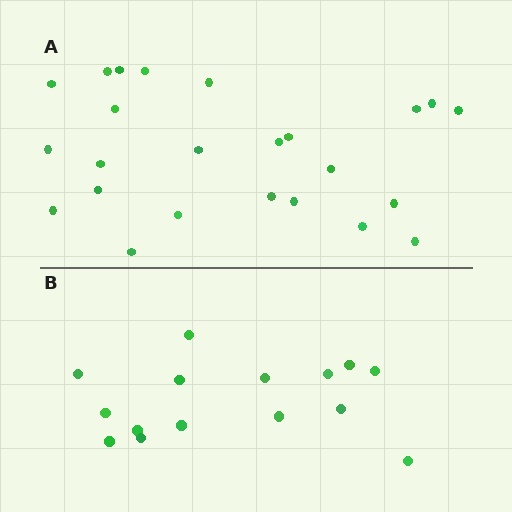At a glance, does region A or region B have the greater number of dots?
Region A (the top region) has more dots.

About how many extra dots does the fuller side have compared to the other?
Region A has roughly 8 or so more dots than region B.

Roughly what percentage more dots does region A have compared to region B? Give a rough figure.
About 60% more.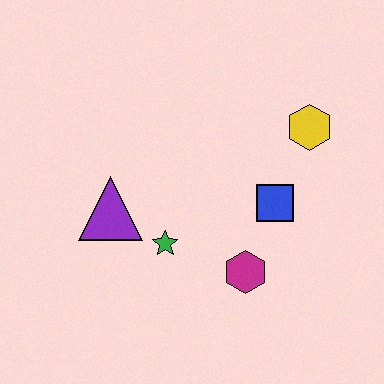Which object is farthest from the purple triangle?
The yellow hexagon is farthest from the purple triangle.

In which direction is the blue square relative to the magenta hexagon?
The blue square is above the magenta hexagon.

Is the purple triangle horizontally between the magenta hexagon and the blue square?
No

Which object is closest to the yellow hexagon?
The blue square is closest to the yellow hexagon.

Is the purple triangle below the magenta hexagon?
No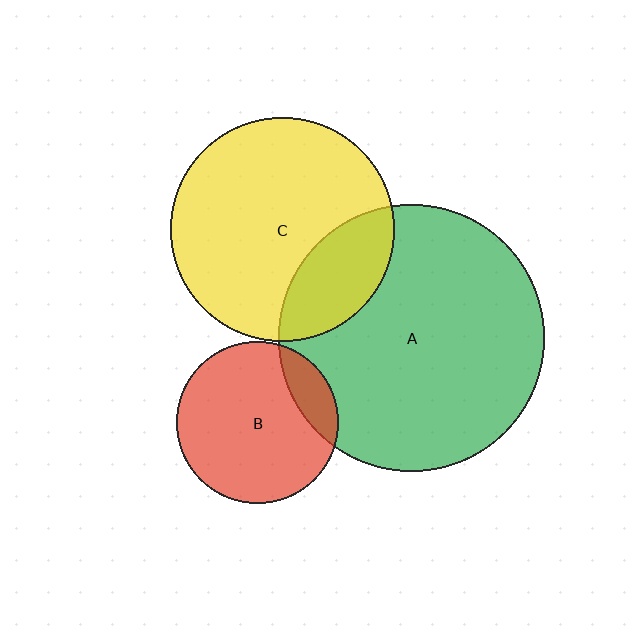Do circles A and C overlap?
Yes.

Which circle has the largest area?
Circle A (green).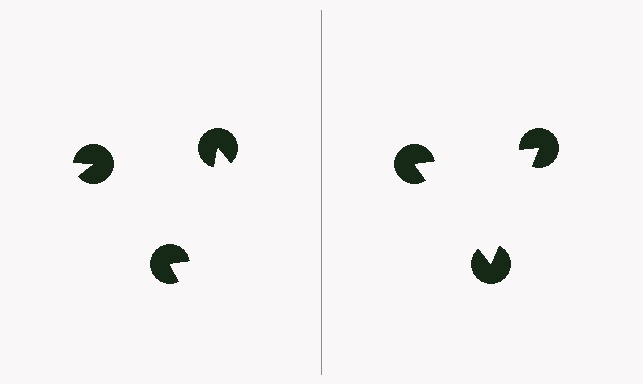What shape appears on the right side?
An illusory triangle.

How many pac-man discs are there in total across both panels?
6 — 3 on each side.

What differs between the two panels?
The pac-man discs are positioned identically on both sides; only the wedge orientations differ. On the right they align to a triangle; on the left they are misaligned.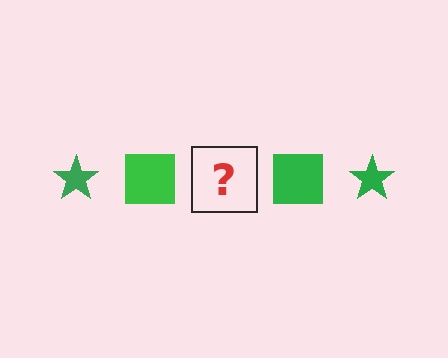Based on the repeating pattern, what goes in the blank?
The blank should be a green star.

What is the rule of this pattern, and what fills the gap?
The rule is that the pattern cycles through star, square shapes in green. The gap should be filled with a green star.